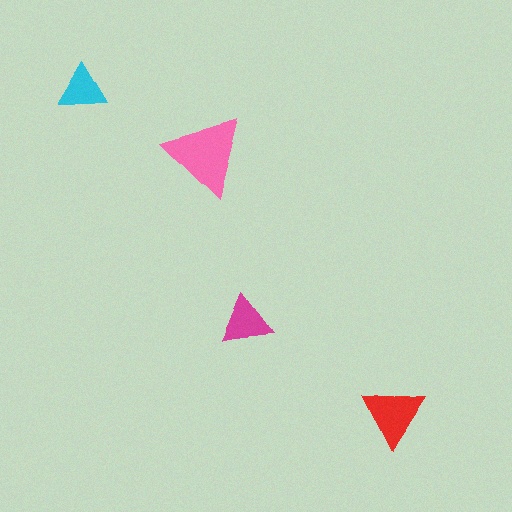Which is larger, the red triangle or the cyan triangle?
The red one.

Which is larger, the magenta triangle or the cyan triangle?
The magenta one.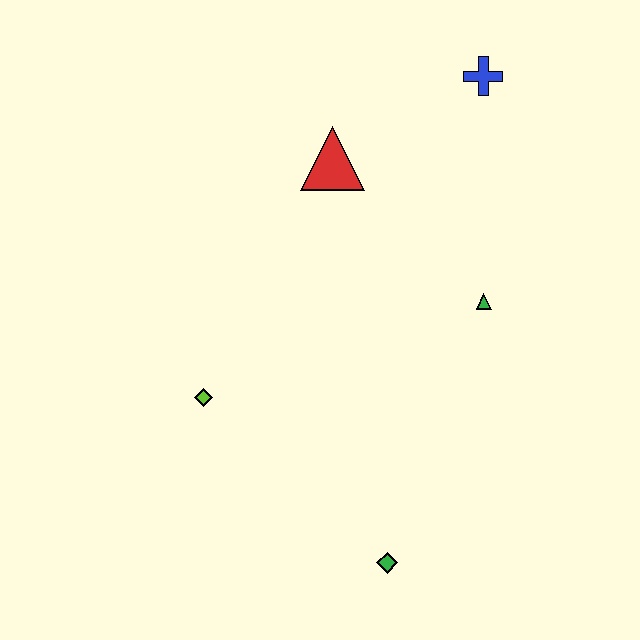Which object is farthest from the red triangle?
The green diamond is farthest from the red triangle.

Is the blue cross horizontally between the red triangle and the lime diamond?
No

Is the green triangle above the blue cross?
No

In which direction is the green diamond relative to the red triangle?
The green diamond is below the red triangle.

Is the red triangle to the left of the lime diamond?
No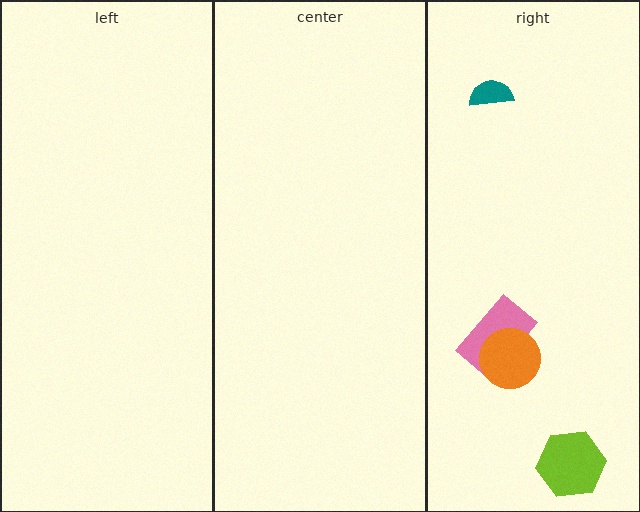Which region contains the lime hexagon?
The right region.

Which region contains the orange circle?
The right region.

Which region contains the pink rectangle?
The right region.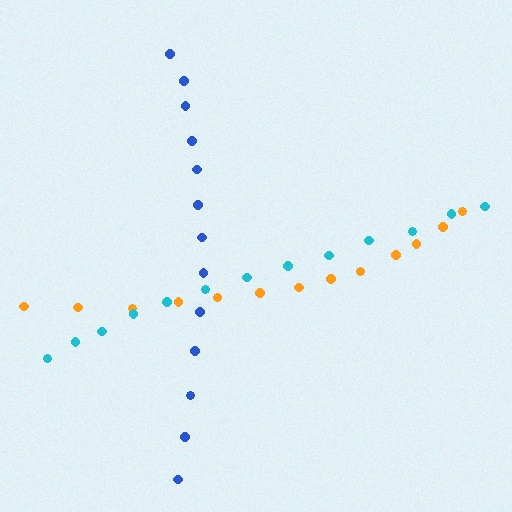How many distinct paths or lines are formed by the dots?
There are 3 distinct paths.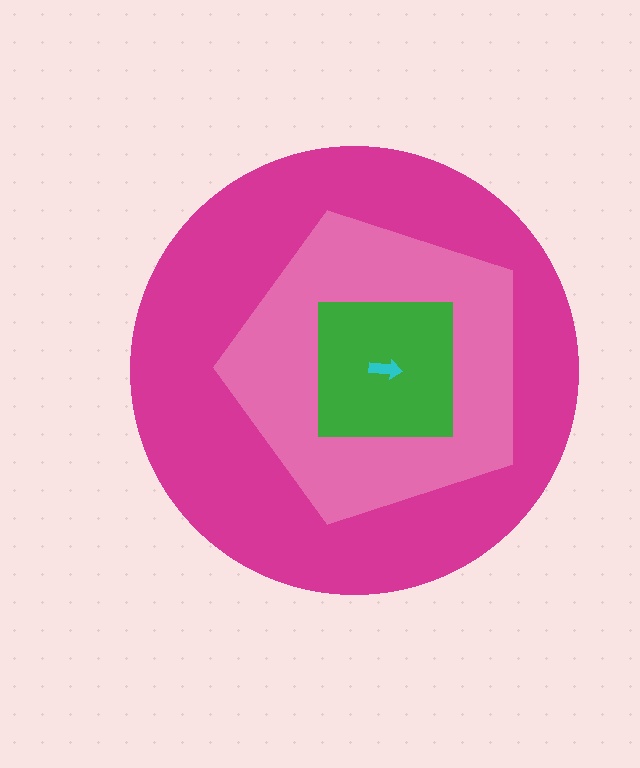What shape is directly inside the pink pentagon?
The green square.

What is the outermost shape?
The magenta circle.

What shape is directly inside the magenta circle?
The pink pentagon.